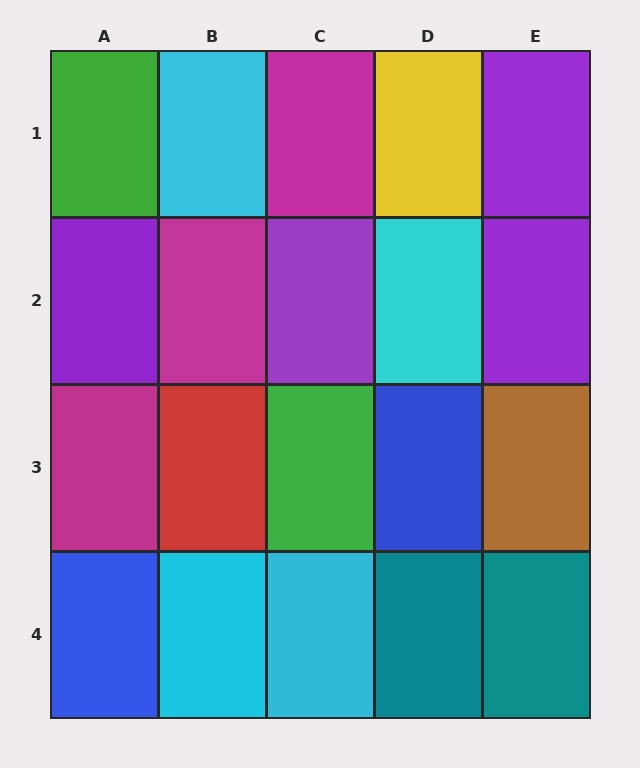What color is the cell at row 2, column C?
Purple.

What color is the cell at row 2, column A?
Purple.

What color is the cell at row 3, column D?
Blue.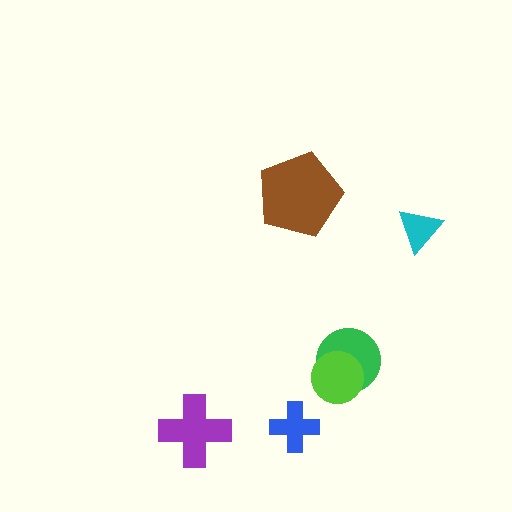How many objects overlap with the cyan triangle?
0 objects overlap with the cyan triangle.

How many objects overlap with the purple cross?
0 objects overlap with the purple cross.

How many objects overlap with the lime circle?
1 object overlaps with the lime circle.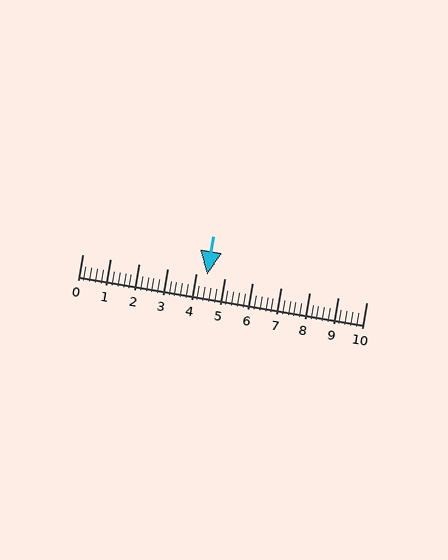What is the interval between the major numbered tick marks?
The major tick marks are spaced 1 units apart.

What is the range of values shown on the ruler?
The ruler shows values from 0 to 10.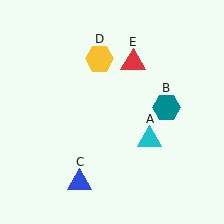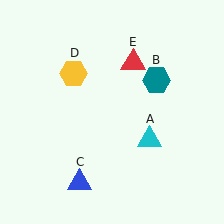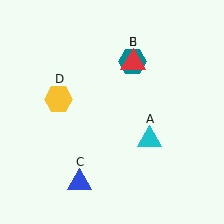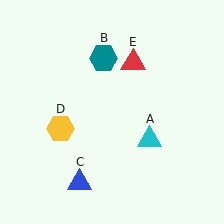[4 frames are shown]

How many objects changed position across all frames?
2 objects changed position: teal hexagon (object B), yellow hexagon (object D).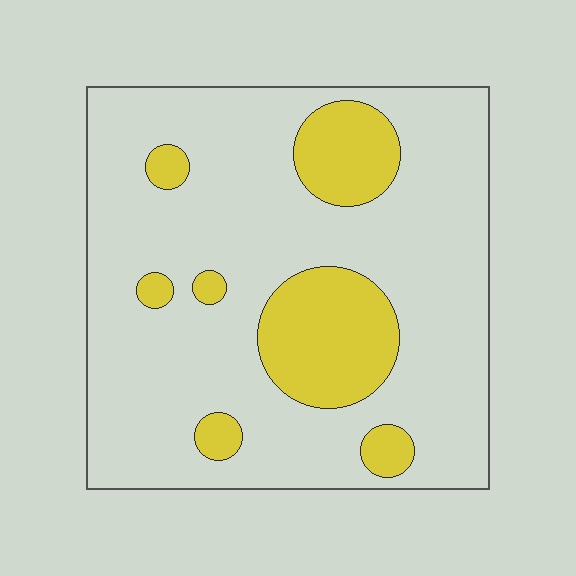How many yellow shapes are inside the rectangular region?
7.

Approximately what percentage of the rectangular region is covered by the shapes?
Approximately 20%.